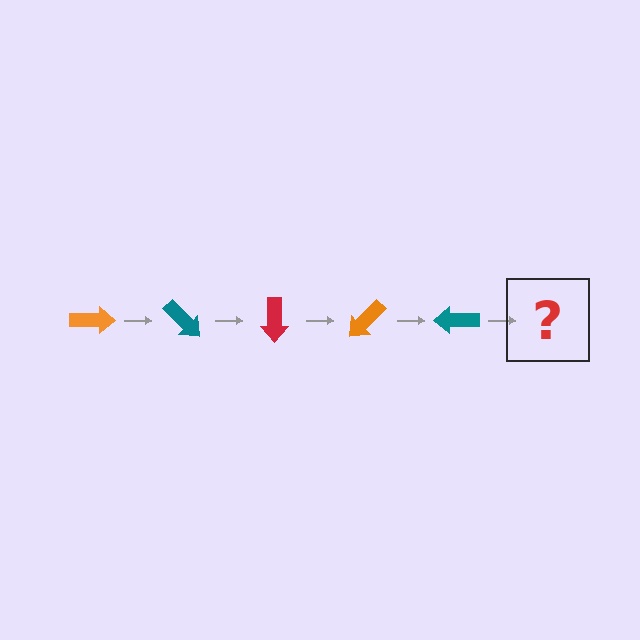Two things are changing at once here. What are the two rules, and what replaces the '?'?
The two rules are that it rotates 45 degrees each step and the color cycles through orange, teal, and red. The '?' should be a red arrow, rotated 225 degrees from the start.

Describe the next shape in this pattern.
It should be a red arrow, rotated 225 degrees from the start.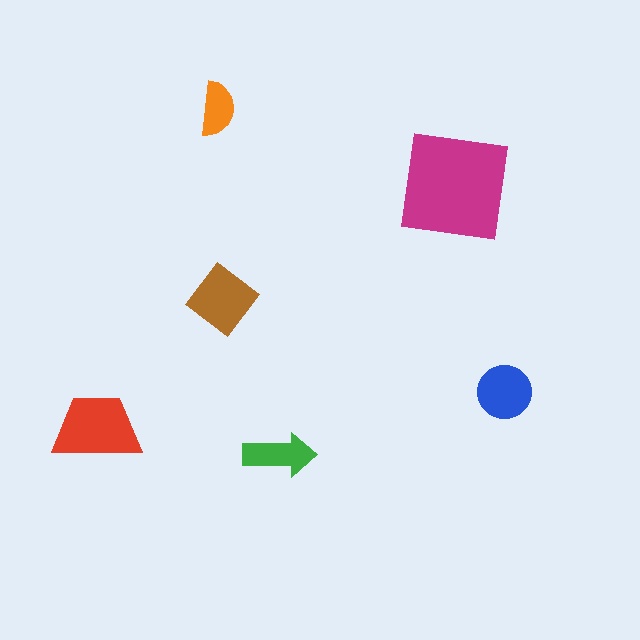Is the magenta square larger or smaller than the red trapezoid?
Larger.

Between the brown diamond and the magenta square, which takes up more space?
The magenta square.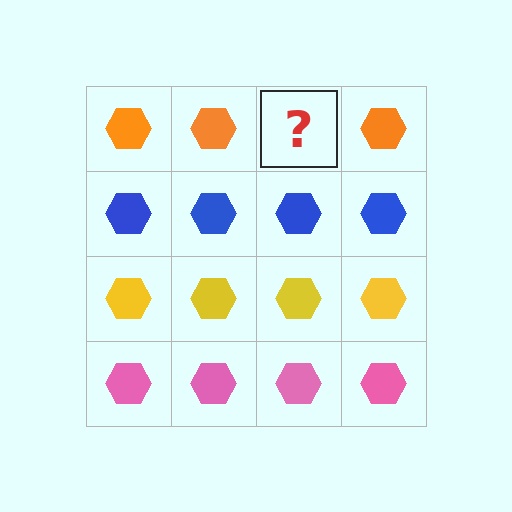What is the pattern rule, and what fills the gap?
The rule is that each row has a consistent color. The gap should be filled with an orange hexagon.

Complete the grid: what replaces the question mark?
The question mark should be replaced with an orange hexagon.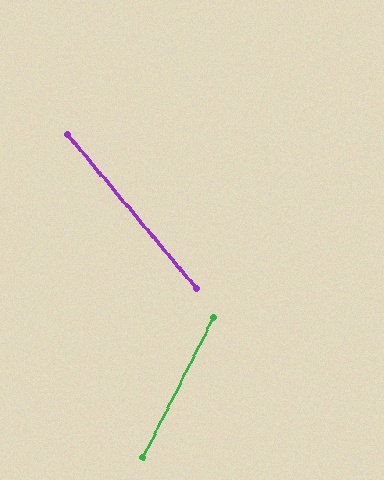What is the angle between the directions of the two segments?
Approximately 66 degrees.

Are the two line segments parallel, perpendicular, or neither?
Neither parallel nor perpendicular — they differ by about 66°.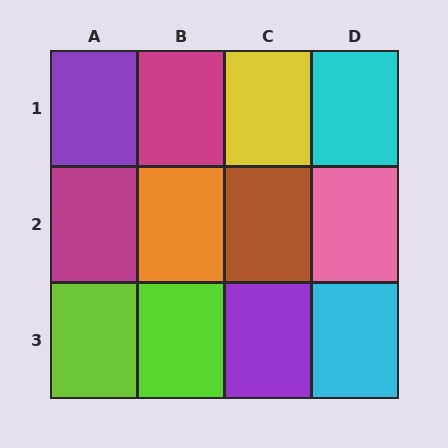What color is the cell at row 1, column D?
Cyan.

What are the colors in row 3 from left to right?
Lime, lime, purple, cyan.